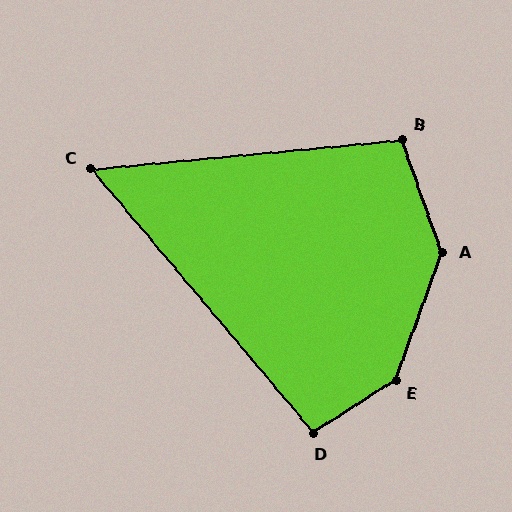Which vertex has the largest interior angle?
E, at approximately 144 degrees.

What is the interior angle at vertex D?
Approximately 97 degrees (obtuse).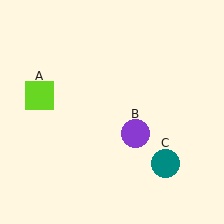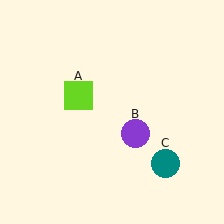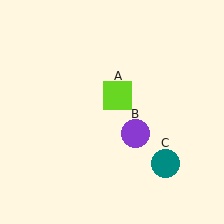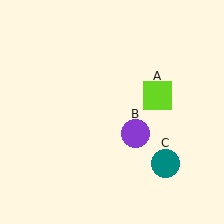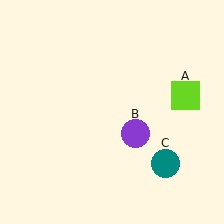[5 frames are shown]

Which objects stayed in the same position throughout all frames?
Purple circle (object B) and teal circle (object C) remained stationary.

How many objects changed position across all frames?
1 object changed position: lime square (object A).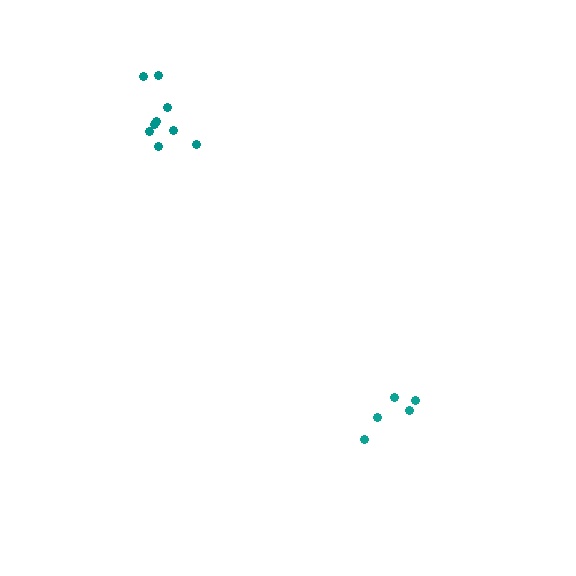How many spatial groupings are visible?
There are 2 spatial groupings.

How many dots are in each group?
Group 1: 5 dots, Group 2: 9 dots (14 total).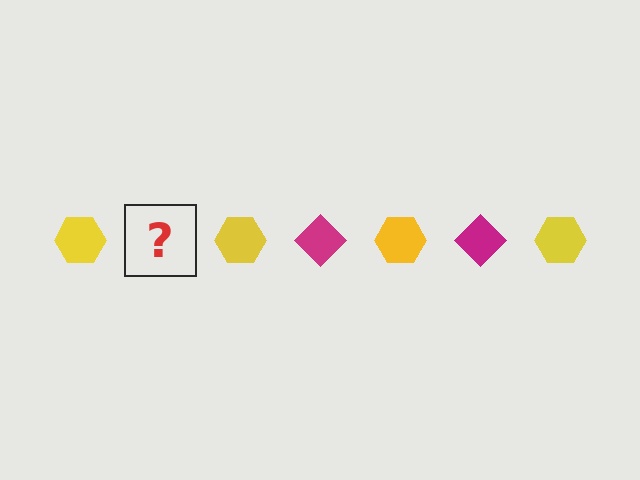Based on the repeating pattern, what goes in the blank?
The blank should be a magenta diamond.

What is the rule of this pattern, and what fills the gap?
The rule is that the pattern alternates between yellow hexagon and magenta diamond. The gap should be filled with a magenta diamond.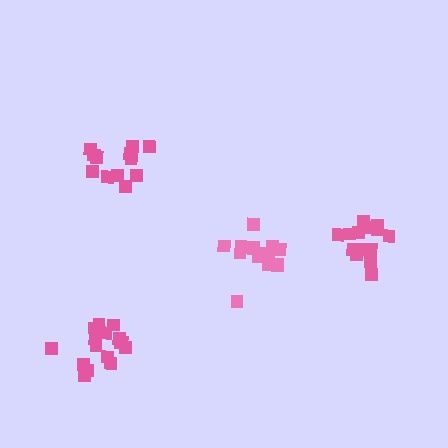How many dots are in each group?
Group 1: 14 dots, Group 2: 16 dots, Group 3: 13 dots, Group 4: 16 dots (59 total).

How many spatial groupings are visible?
There are 4 spatial groupings.